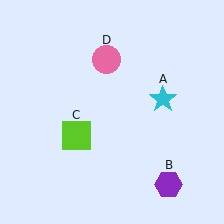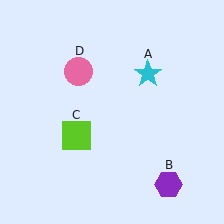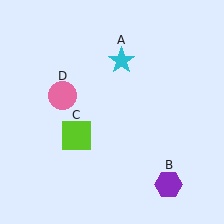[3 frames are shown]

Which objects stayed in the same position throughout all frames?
Purple hexagon (object B) and lime square (object C) remained stationary.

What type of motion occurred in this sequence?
The cyan star (object A), pink circle (object D) rotated counterclockwise around the center of the scene.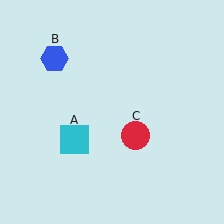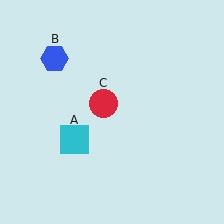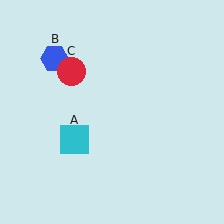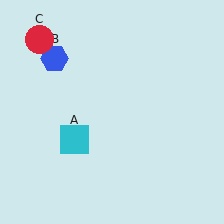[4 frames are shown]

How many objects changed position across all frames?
1 object changed position: red circle (object C).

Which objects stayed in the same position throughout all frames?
Cyan square (object A) and blue hexagon (object B) remained stationary.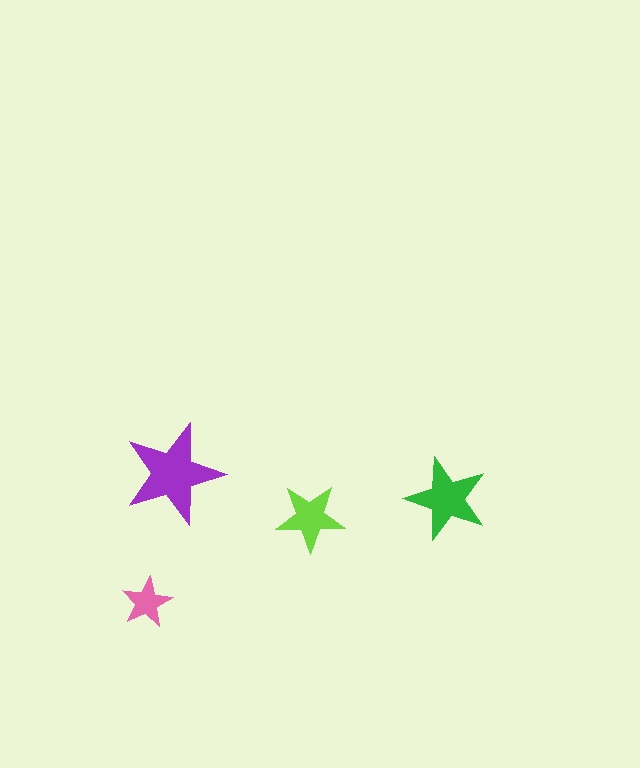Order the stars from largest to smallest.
the purple one, the green one, the lime one, the pink one.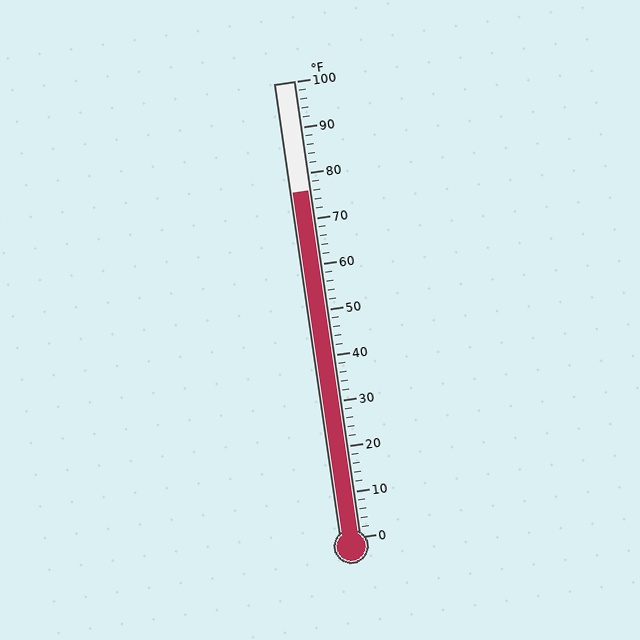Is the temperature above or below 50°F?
The temperature is above 50°F.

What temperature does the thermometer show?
The thermometer shows approximately 76°F.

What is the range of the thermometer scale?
The thermometer scale ranges from 0°F to 100°F.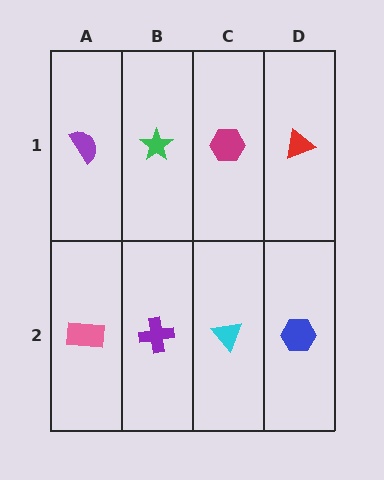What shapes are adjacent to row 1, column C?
A cyan triangle (row 2, column C), a green star (row 1, column B), a red triangle (row 1, column D).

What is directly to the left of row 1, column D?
A magenta hexagon.